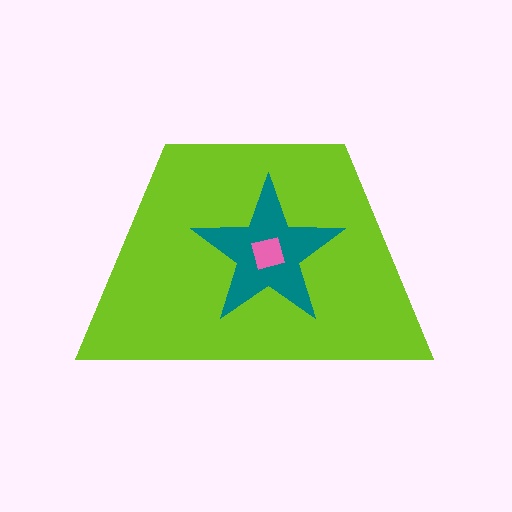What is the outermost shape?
The lime trapezoid.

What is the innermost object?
The pink square.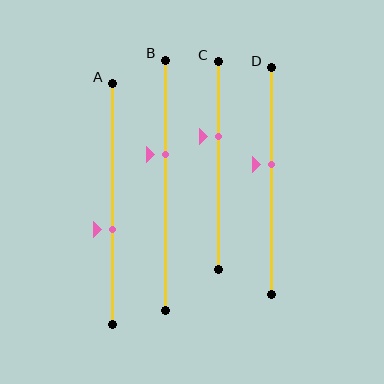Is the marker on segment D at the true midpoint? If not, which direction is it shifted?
No, the marker on segment D is shifted upward by about 8% of the segment length.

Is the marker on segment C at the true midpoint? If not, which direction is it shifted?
No, the marker on segment C is shifted upward by about 14% of the segment length.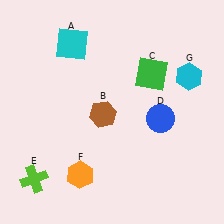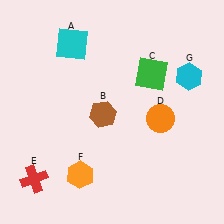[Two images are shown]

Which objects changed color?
D changed from blue to orange. E changed from lime to red.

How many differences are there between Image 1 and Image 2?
There are 2 differences between the two images.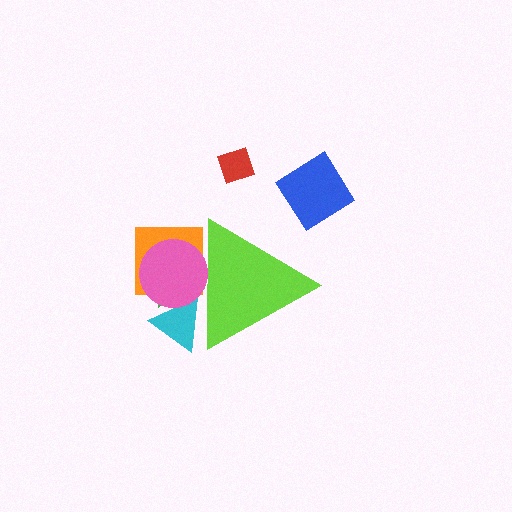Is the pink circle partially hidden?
Yes, the pink circle is partially hidden behind the lime triangle.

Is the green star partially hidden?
Yes, the green star is partially hidden behind the lime triangle.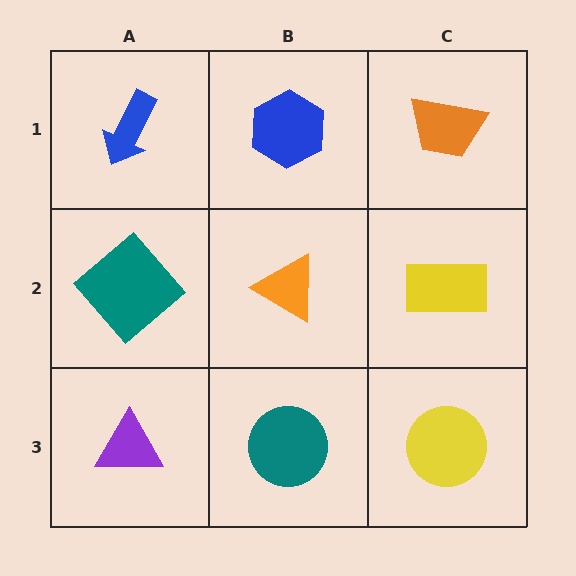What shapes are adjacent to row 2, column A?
A blue arrow (row 1, column A), a purple triangle (row 3, column A), an orange triangle (row 2, column B).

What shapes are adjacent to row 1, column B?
An orange triangle (row 2, column B), a blue arrow (row 1, column A), an orange trapezoid (row 1, column C).